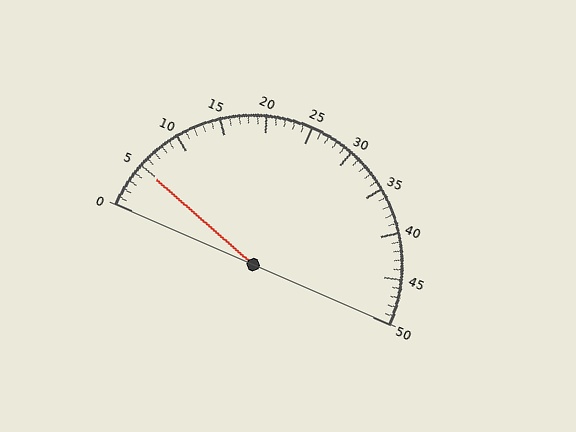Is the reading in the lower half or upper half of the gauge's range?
The reading is in the lower half of the range (0 to 50).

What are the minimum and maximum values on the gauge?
The gauge ranges from 0 to 50.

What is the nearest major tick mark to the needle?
The nearest major tick mark is 5.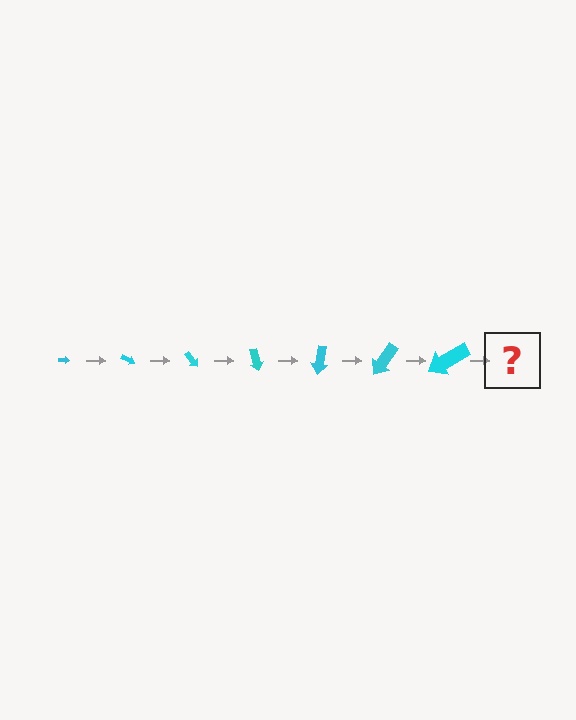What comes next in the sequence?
The next element should be an arrow, larger than the previous one and rotated 175 degrees from the start.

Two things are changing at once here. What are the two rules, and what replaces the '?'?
The two rules are that the arrow grows larger each step and it rotates 25 degrees each step. The '?' should be an arrow, larger than the previous one and rotated 175 degrees from the start.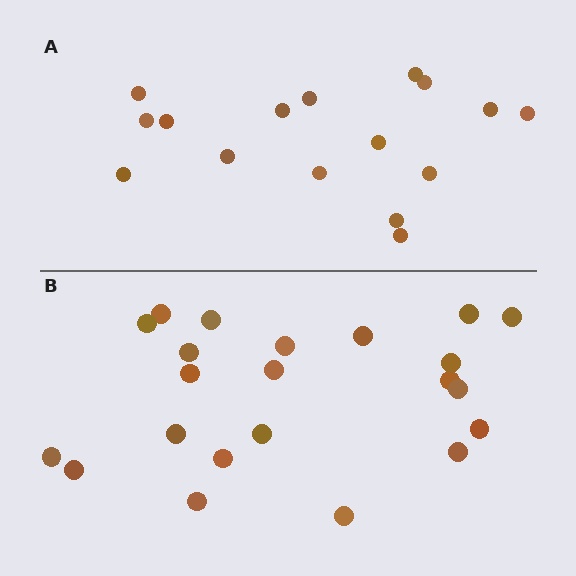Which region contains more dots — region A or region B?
Region B (the bottom region) has more dots.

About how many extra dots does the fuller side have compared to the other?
Region B has about 6 more dots than region A.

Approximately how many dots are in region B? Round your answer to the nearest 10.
About 20 dots. (The exact count is 22, which rounds to 20.)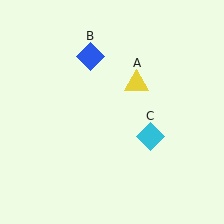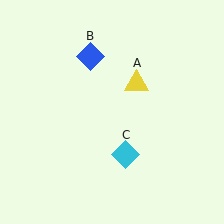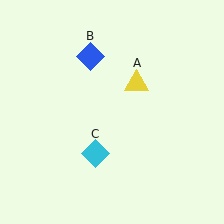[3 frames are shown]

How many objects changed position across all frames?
1 object changed position: cyan diamond (object C).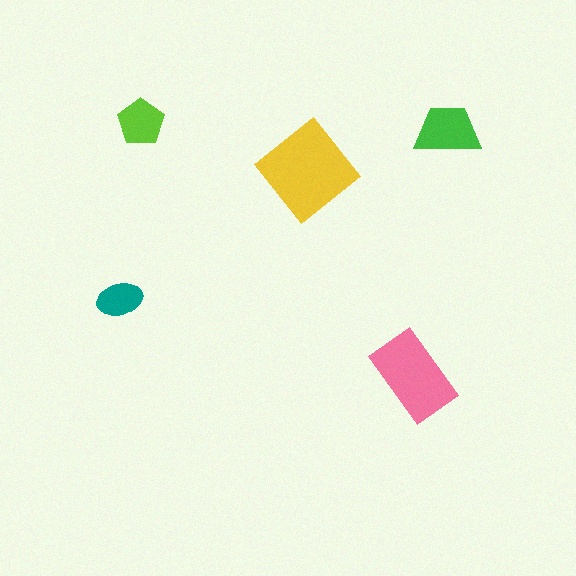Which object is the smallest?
The teal ellipse.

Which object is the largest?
The yellow diamond.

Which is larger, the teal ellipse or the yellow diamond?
The yellow diamond.